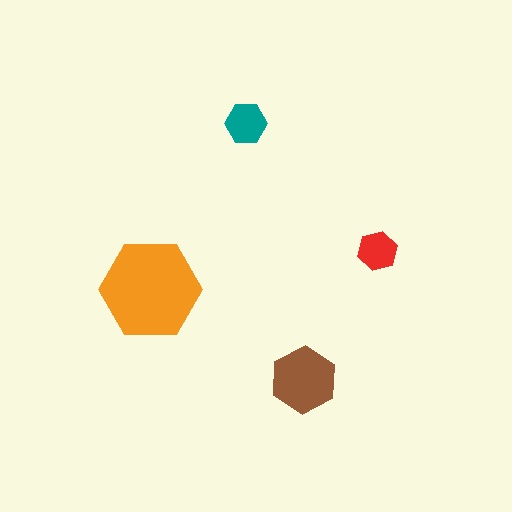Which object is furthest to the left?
The orange hexagon is leftmost.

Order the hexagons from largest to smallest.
the orange one, the brown one, the teal one, the red one.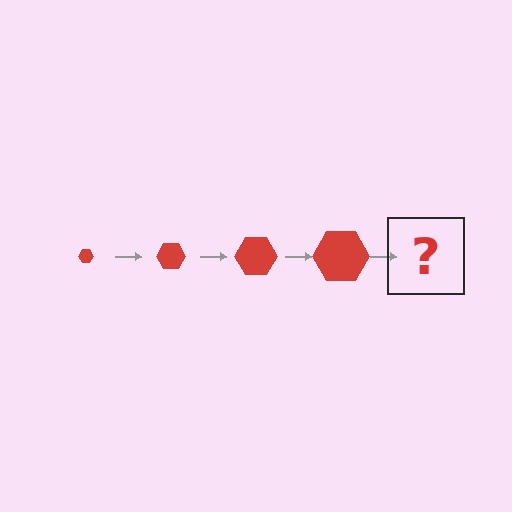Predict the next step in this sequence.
The next step is a red hexagon, larger than the previous one.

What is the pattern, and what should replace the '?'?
The pattern is that the hexagon gets progressively larger each step. The '?' should be a red hexagon, larger than the previous one.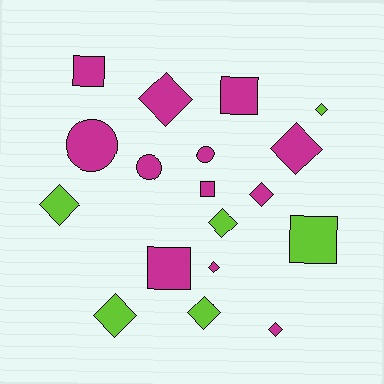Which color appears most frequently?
Magenta, with 12 objects.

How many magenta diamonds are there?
There are 5 magenta diamonds.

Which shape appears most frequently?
Diamond, with 10 objects.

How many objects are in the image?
There are 18 objects.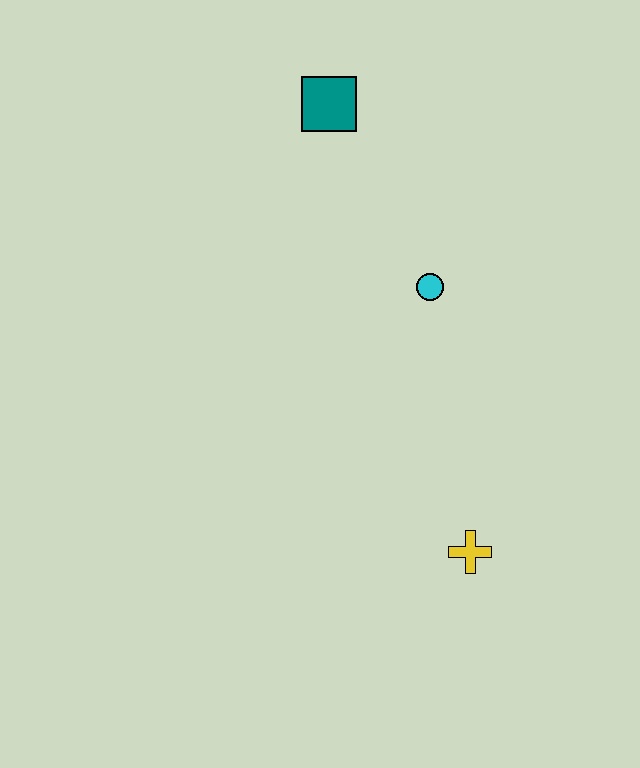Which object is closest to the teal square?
The cyan circle is closest to the teal square.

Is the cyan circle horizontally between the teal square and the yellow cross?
Yes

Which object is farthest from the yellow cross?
The teal square is farthest from the yellow cross.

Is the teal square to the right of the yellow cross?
No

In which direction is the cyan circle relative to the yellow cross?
The cyan circle is above the yellow cross.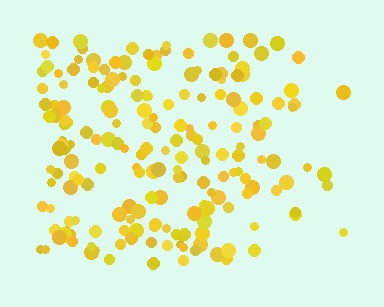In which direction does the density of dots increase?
From right to left, with the left side densest.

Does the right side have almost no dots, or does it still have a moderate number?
Still a moderate number, just noticeably fewer than the left.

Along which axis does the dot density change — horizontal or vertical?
Horizontal.